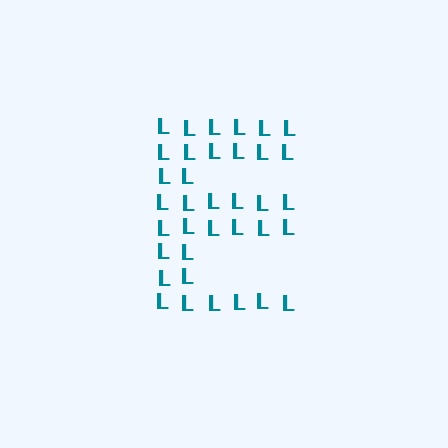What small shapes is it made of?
It is made of small letter L's.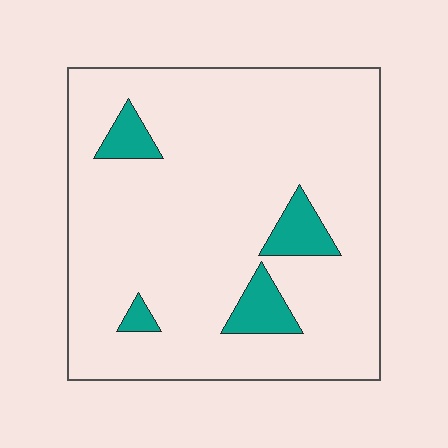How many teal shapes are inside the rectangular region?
4.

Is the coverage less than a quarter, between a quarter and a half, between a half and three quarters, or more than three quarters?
Less than a quarter.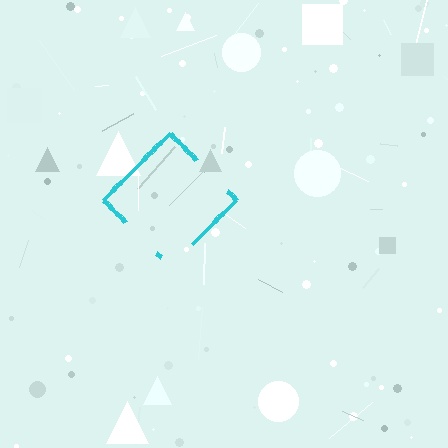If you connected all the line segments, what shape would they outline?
They would outline a diamond.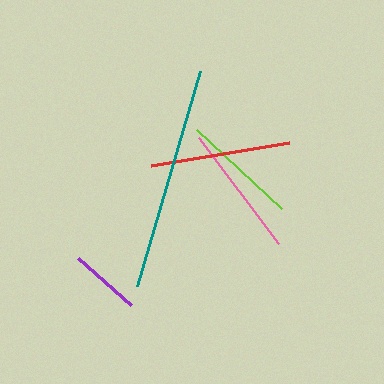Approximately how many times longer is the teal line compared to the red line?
The teal line is approximately 1.6 times the length of the red line.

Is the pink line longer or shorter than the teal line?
The teal line is longer than the pink line.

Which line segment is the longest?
The teal line is the longest at approximately 224 pixels.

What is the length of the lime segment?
The lime segment is approximately 116 pixels long.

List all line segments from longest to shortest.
From longest to shortest: teal, red, pink, lime, purple.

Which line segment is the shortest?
The purple line is the shortest at approximately 71 pixels.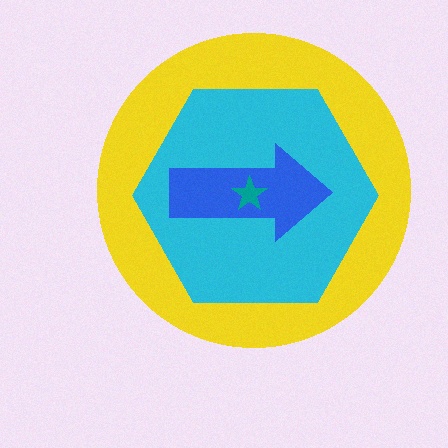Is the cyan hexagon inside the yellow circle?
Yes.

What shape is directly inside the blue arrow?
The teal star.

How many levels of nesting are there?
4.